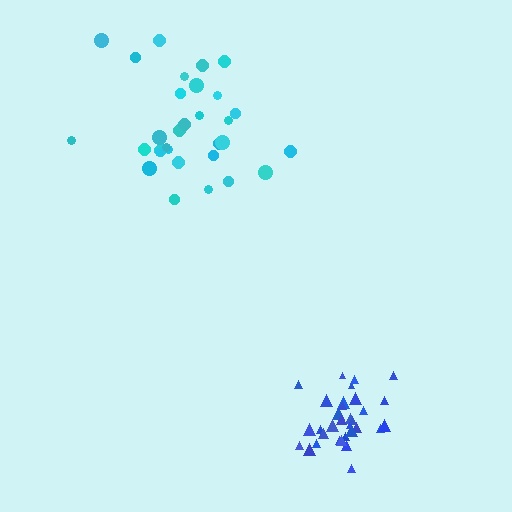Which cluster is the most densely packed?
Blue.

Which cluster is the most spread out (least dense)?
Cyan.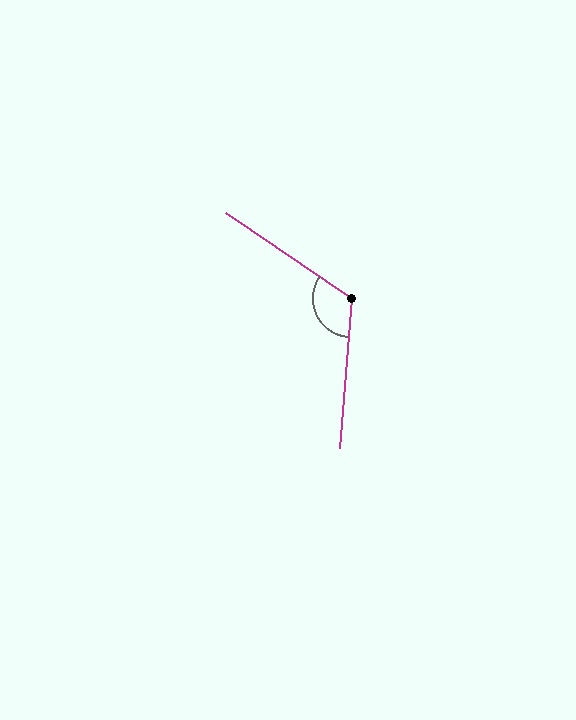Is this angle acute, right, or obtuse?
It is obtuse.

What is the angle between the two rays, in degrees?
Approximately 120 degrees.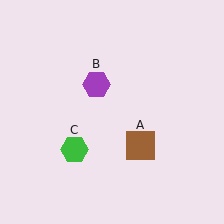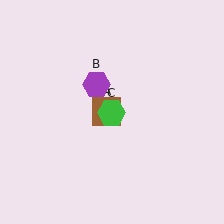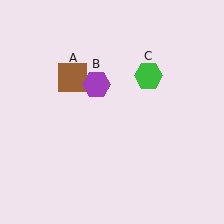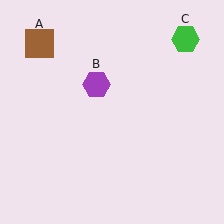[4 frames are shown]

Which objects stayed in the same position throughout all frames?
Purple hexagon (object B) remained stationary.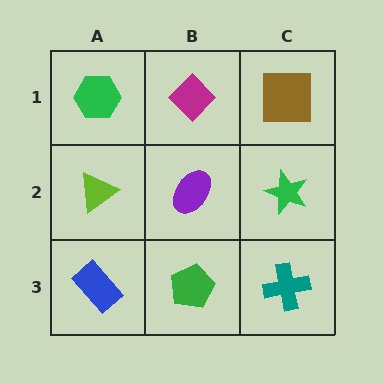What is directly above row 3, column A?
A lime triangle.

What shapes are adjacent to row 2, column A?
A green hexagon (row 1, column A), a blue rectangle (row 3, column A), a purple ellipse (row 2, column B).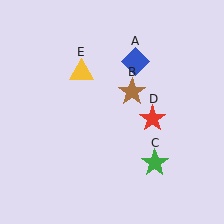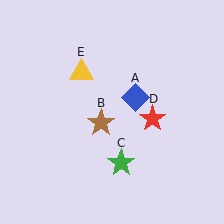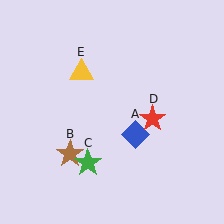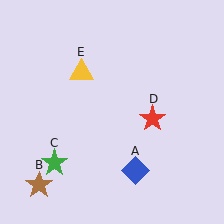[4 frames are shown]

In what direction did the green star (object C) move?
The green star (object C) moved left.